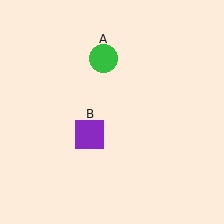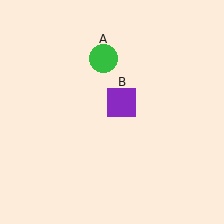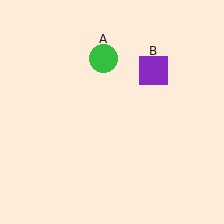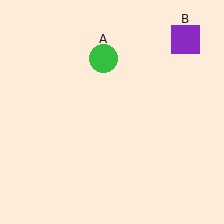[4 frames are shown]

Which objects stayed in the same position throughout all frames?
Green circle (object A) remained stationary.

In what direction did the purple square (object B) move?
The purple square (object B) moved up and to the right.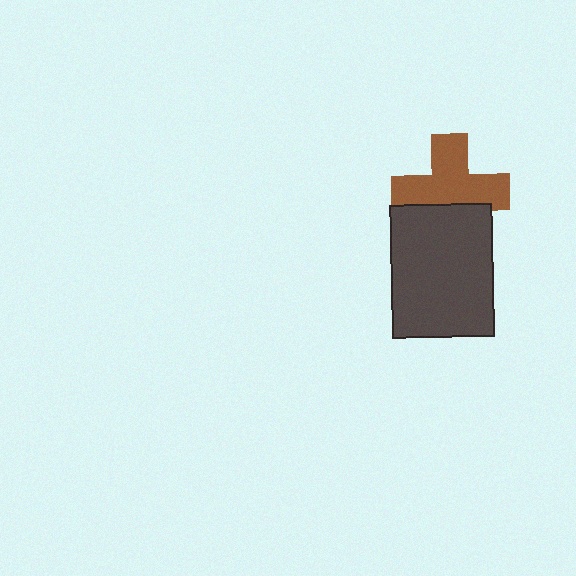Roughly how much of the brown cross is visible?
Most of it is visible (roughly 69%).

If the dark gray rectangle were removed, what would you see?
You would see the complete brown cross.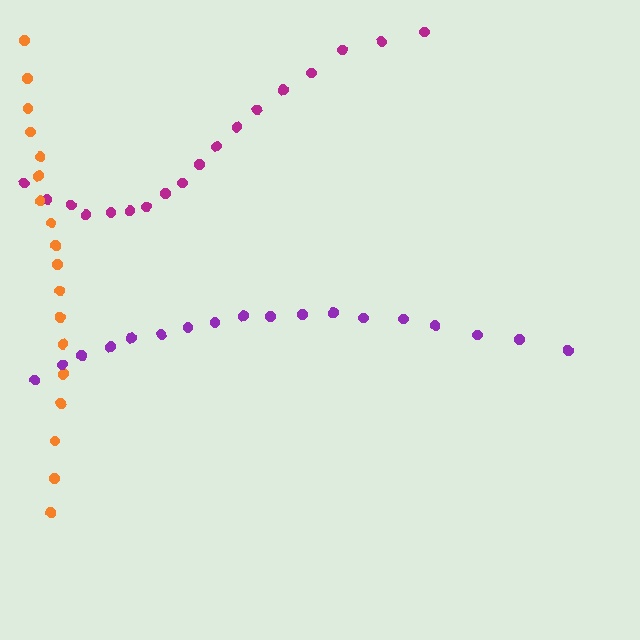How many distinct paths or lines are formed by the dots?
There are 3 distinct paths.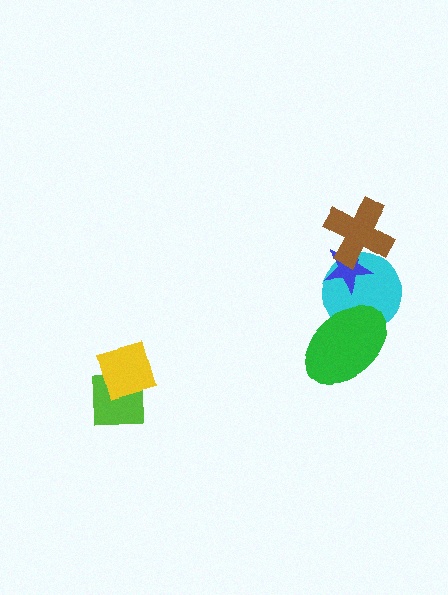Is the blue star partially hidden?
Yes, it is partially covered by another shape.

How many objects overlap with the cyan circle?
3 objects overlap with the cyan circle.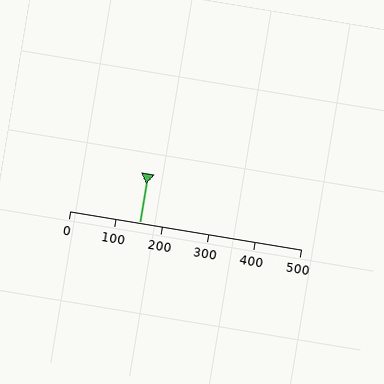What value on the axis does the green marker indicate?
The marker indicates approximately 150.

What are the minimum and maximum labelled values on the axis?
The axis runs from 0 to 500.